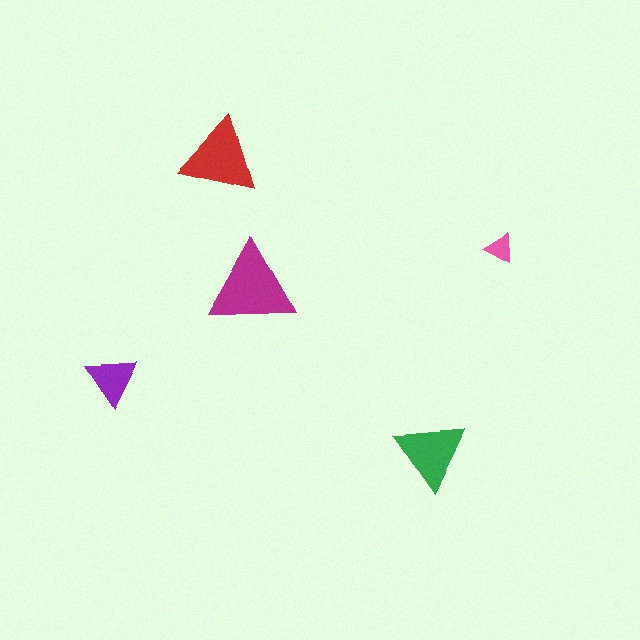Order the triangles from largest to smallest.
the magenta one, the red one, the green one, the purple one, the pink one.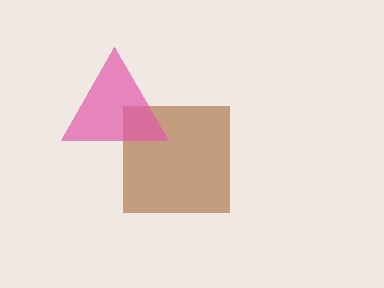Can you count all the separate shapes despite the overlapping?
Yes, there are 2 separate shapes.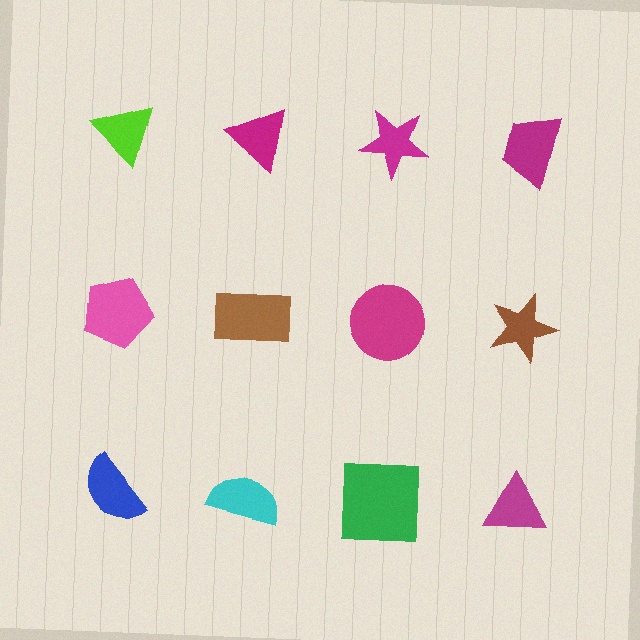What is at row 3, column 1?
A blue semicircle.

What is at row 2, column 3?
A magenta circle.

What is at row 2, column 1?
A pink pentagon.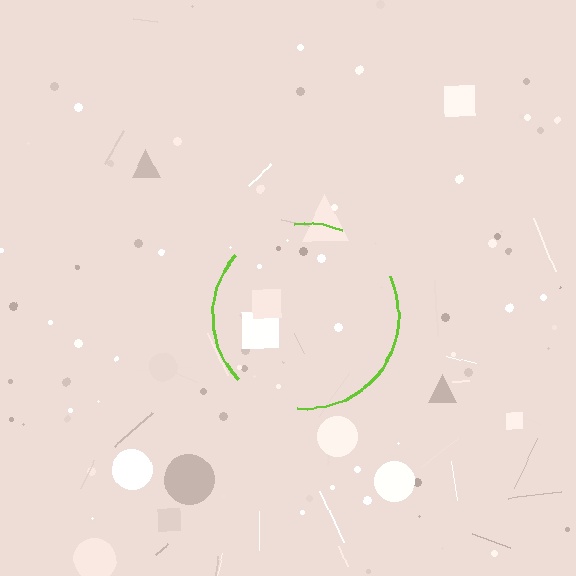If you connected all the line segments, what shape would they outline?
They would outline a circle.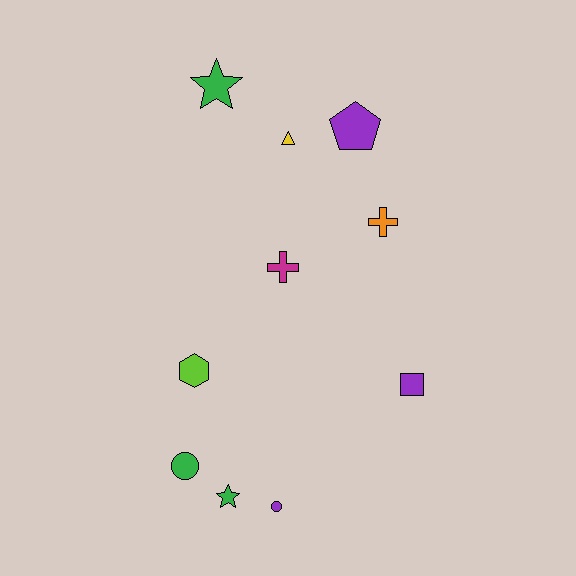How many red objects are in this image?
There are no red objects.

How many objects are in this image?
There are 10 objects.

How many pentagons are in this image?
There is 1 pentagon.